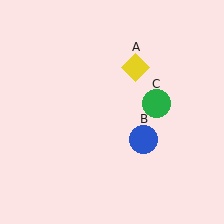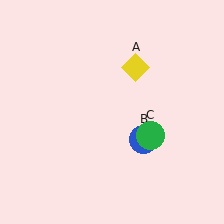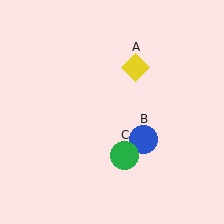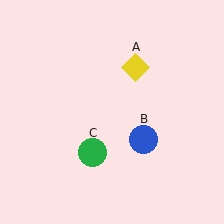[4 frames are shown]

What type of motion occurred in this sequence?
The green circle (object C) rotated clockwise around the center of the scene.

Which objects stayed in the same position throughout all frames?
Yellow diamond (object A) and blue circle (object B) remained stationary.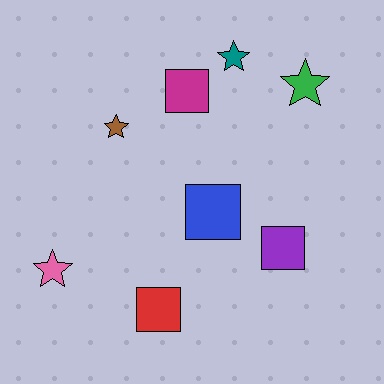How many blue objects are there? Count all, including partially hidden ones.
There is 1 blue object.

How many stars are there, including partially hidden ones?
There are 4 stars.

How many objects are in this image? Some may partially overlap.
There are 8 objects.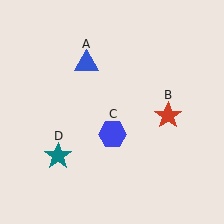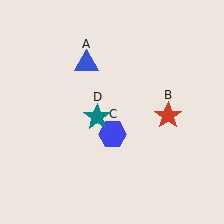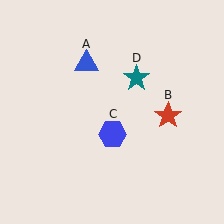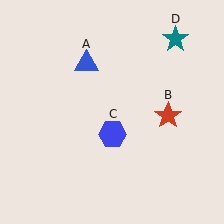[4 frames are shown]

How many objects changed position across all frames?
1 object changed position: teal star (object D).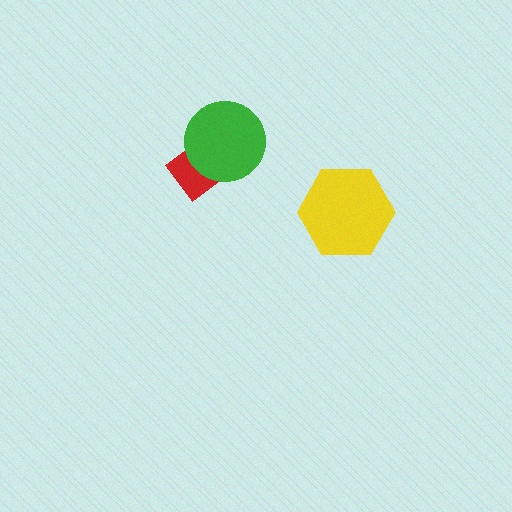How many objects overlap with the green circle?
1 object overlaps with the green circle.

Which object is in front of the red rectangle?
The green circle is in front of the red rectangle.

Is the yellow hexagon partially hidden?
No, no other shape covers it.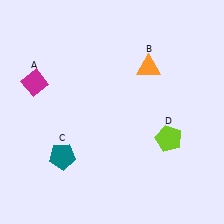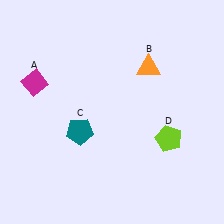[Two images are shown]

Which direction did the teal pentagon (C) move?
The teal pentagon (C) moved up.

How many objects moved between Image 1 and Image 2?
1 object moved between the two images.